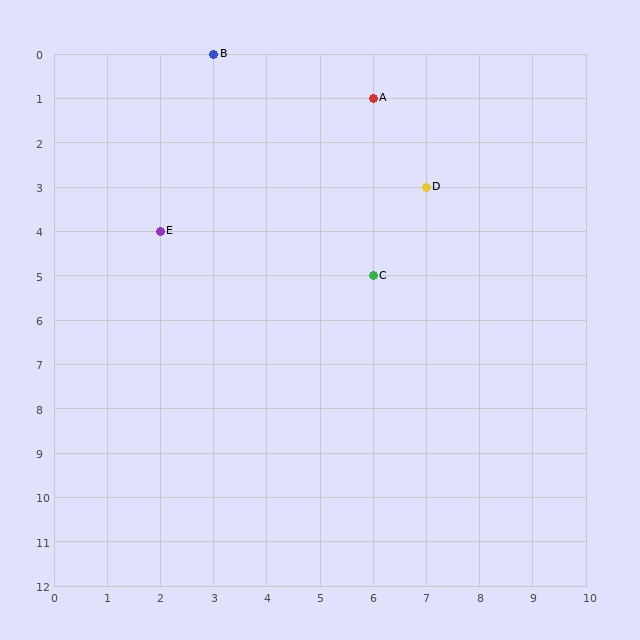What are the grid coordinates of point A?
Point A is at grid coordinates (6, 1).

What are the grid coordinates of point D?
Point D is at grid coordinates (7, 3).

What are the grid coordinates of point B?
Point B is at grid coordinates (3, 0).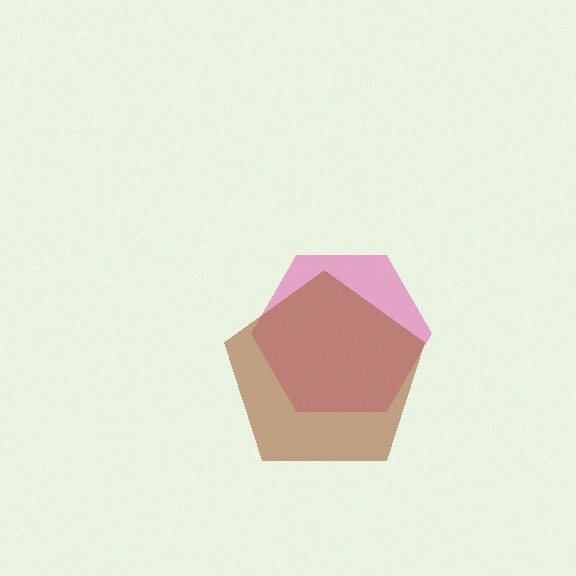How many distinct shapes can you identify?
There are 2 distinct shapes: a pink hexagon, a brown pentagon.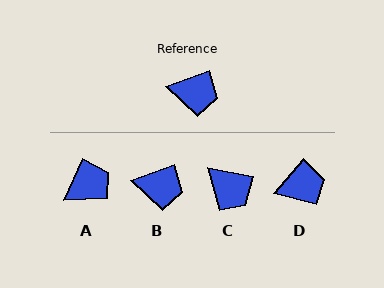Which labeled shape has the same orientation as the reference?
B.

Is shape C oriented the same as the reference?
No, it is off by about 32 degrees.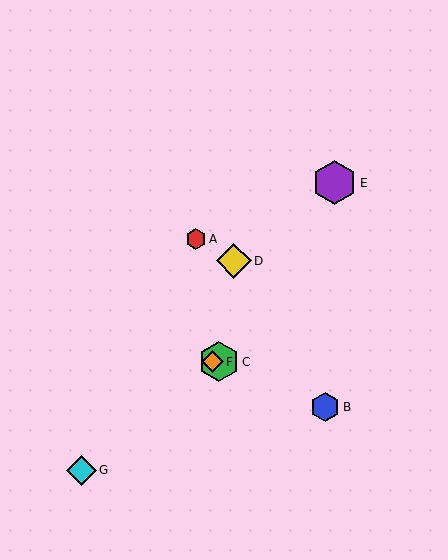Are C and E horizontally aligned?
No, C is at y≈362 and E is at y≈183.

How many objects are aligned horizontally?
2 objects (C, F) are aligned horizontally.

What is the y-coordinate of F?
Object F is at y≈362.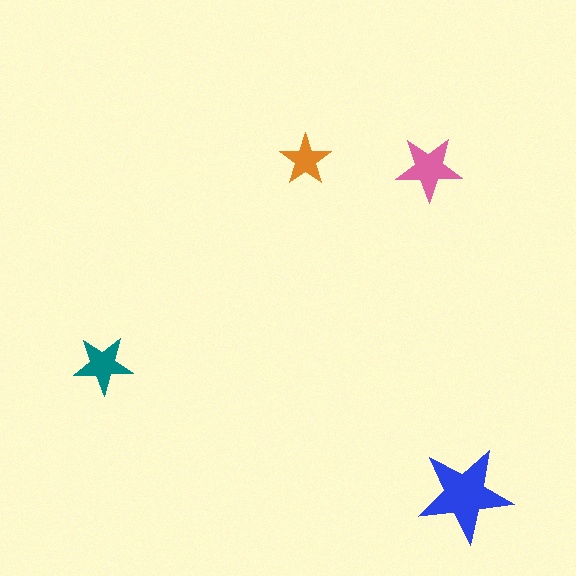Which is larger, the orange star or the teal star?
The teal one.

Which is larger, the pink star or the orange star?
The pink one.